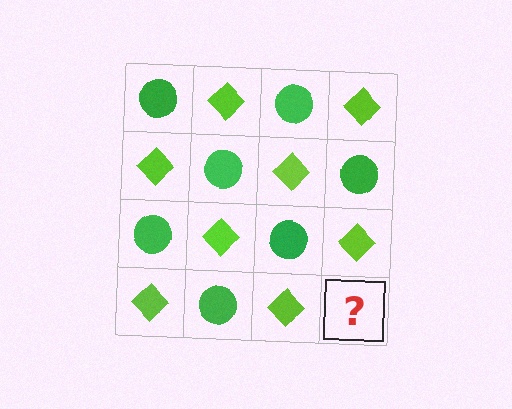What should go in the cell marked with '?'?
The missing cell should contain a green circle.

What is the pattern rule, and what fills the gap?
The rule is that it alternates green circle and lime diamond in a checkerboard pattern. The gap should be filled with a green circle.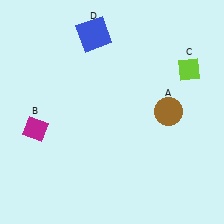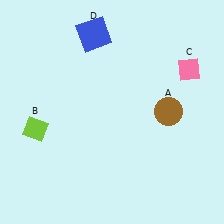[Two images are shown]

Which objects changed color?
B changed from magenta to lime. C changed from lime to pink.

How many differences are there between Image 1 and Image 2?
There are 2 differences between the two images.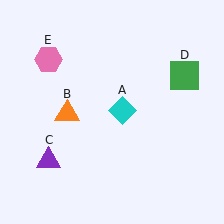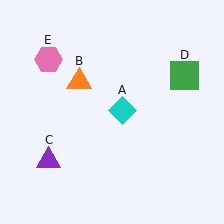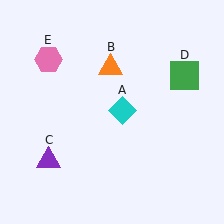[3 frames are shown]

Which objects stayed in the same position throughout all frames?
Cyan diamond (object A) and purple triangle (object C) and green square (object D) and pink hexagon (object E) remained stationary.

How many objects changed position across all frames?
1 object changed position: orange triangle (object B).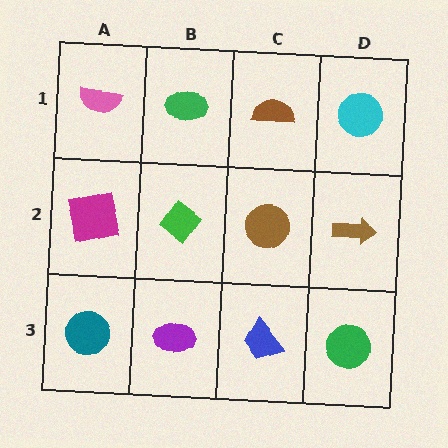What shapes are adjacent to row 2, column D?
A cyan circle (row 1, column D), a green circle (row 3, column D), a brown circle (row 2, column C).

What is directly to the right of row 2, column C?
A brown arrow.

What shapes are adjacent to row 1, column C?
A brown circle (row 2, column C), a green ellipse (row 1, column B), a cyan circle (row 1, column D).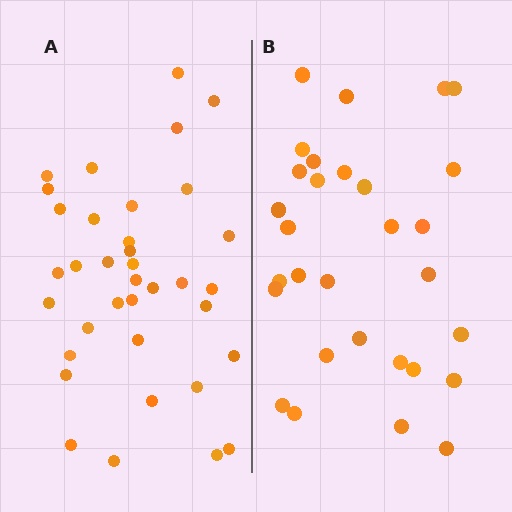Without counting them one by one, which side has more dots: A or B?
Region A (the left region) has more dots.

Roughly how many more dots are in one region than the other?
Region A has about 6 more dots than region B.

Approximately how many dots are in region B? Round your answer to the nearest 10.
About 30 dots.